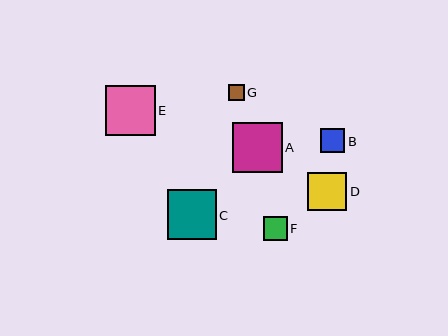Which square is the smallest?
Square G is the smallest with a size of approximately 16 pixels.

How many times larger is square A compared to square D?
Square A is approximately 1.3 times the size of square D.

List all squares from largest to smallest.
From largest to smallest: E, A, C, D, B, F, G.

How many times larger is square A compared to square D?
Square A is approximately 1.3 times the size of square D.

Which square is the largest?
Square E is the largest with a size of approximately 50 pixels.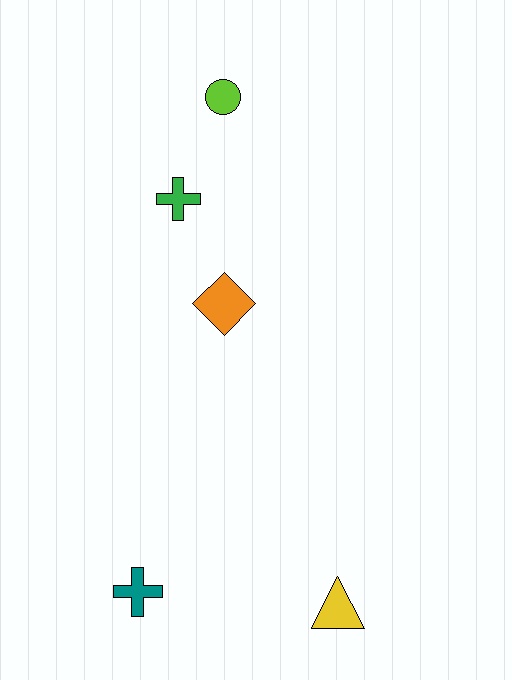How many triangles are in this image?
There is 1 triangle.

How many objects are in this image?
There are 5 objects.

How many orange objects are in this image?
There is 1 orange object.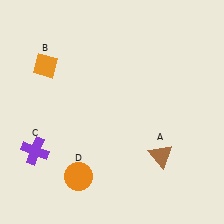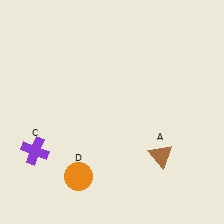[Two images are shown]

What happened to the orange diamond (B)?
The orange diamond (B) was removed in Image 2. It was in the top-left area of Image 1.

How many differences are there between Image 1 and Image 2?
There is 1 difference between the two images.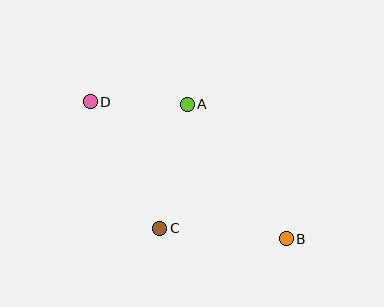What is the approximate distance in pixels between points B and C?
The distance between B and C is approximately 127 pixels.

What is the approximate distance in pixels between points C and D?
The distance between C and D is approximately 144 pixels.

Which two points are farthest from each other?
Points B and D are farthest from each other.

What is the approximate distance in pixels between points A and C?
The distance between A and C is approximately 127 pixels.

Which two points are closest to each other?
Points A and D are closest to each other.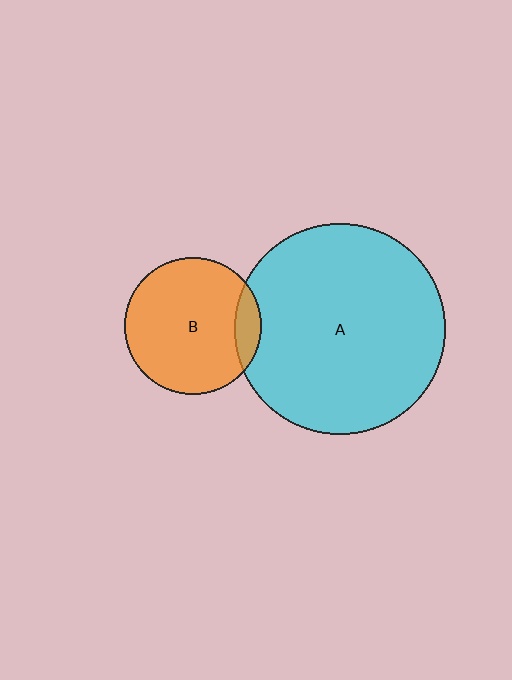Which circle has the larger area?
Circle A (cyan).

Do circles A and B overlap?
Yes.